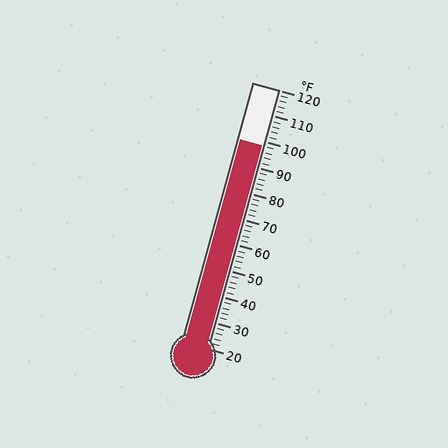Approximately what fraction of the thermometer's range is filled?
The thermometer is filled to approximately 80% of its range.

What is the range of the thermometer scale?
The thermometer scale ranges from 20°F to 120°F.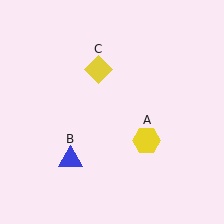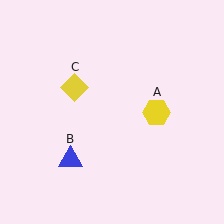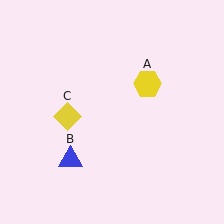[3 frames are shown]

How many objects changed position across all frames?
2 objects changed position: yellow hexagon (object A), yellow diamond (object C).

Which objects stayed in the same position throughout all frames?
Blue triangle (object B) remained stationary.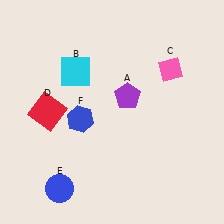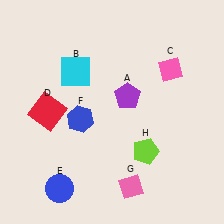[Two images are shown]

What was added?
A pink diamond (G), a lime pentagon (H) were added in Image 2.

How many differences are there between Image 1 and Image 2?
There are 2 differences between the two images.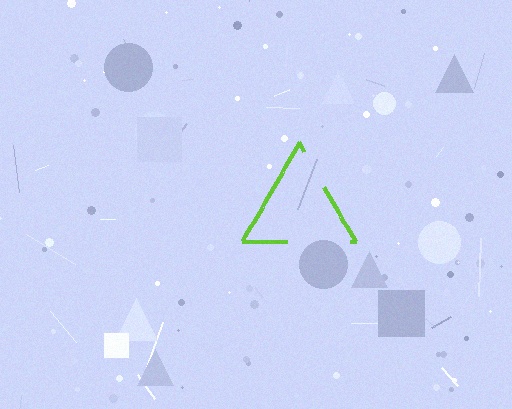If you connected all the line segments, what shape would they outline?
They would outline a triangle.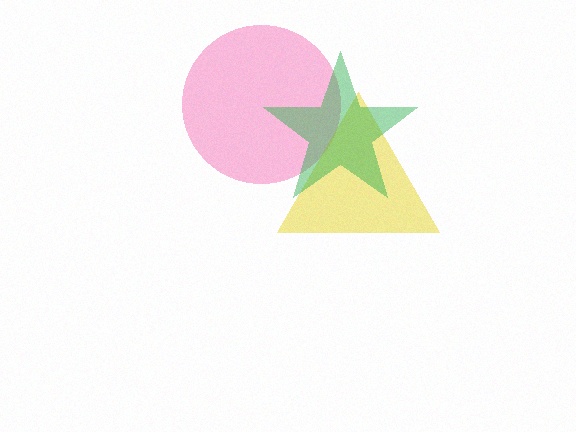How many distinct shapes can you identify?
There are 3 distinct shapes: a pink circle, a yellow triangle, a green star.